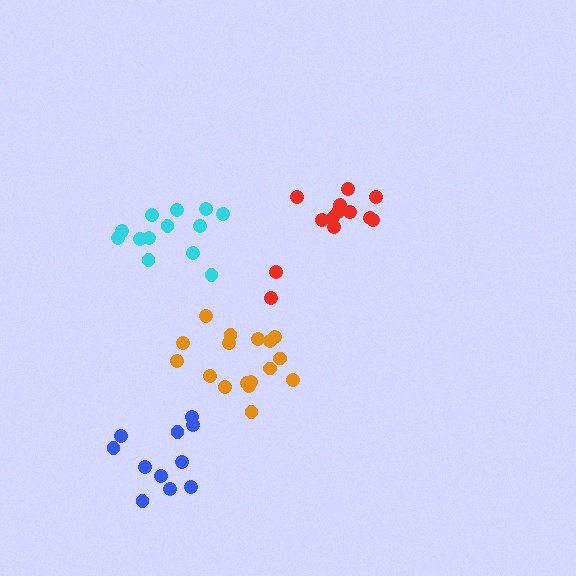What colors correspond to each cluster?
The clusters are colored: red, orange, cyan, blue.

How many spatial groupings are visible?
There are 4 spatial groupings.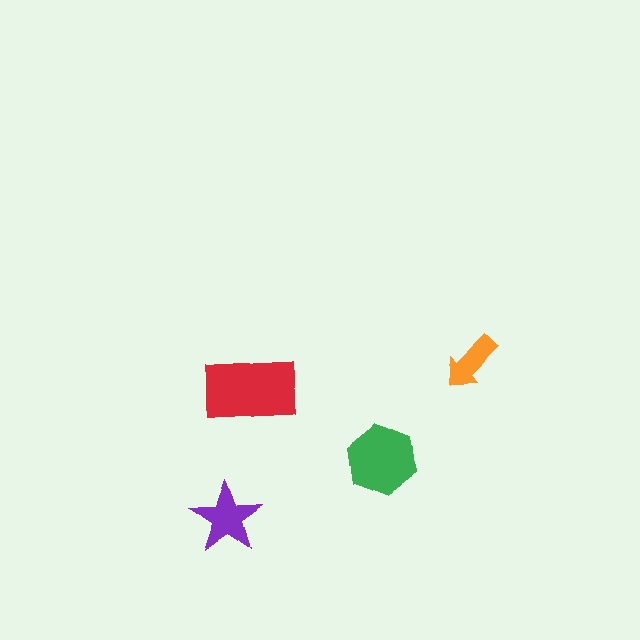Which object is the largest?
The red rectangle.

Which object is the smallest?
The orange arrow.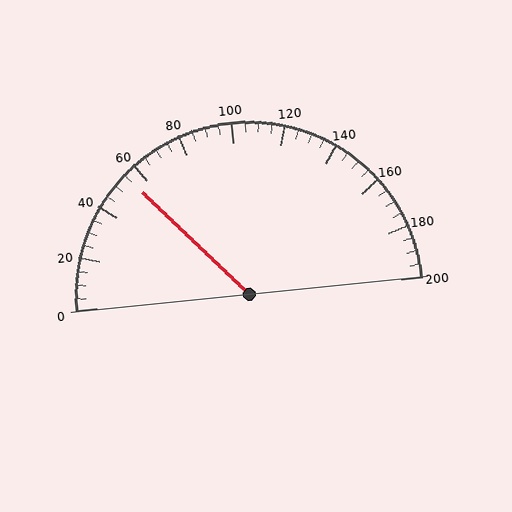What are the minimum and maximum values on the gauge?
The gauge ranges from 0 to 200.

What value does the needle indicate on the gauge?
The needle indicates approximately 55.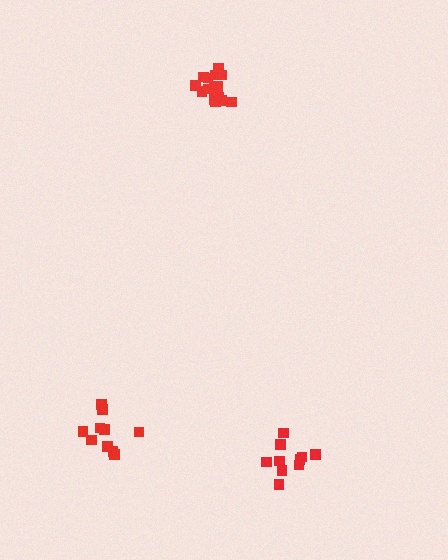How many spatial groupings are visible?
There are 3 spatial groupings.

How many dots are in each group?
Group 1: 15 dots, Group 2: 10 dots, Group 3: 10 dots (35 total).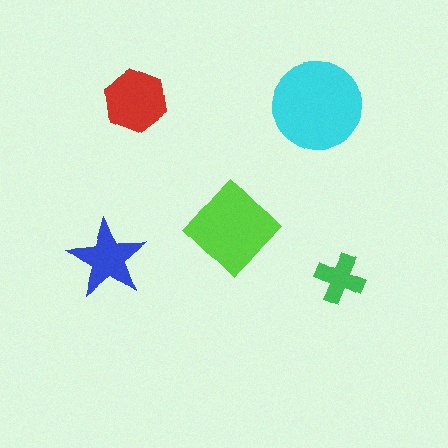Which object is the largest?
The cyan circle.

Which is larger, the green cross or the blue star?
The blue star.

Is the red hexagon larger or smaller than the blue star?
Larger.